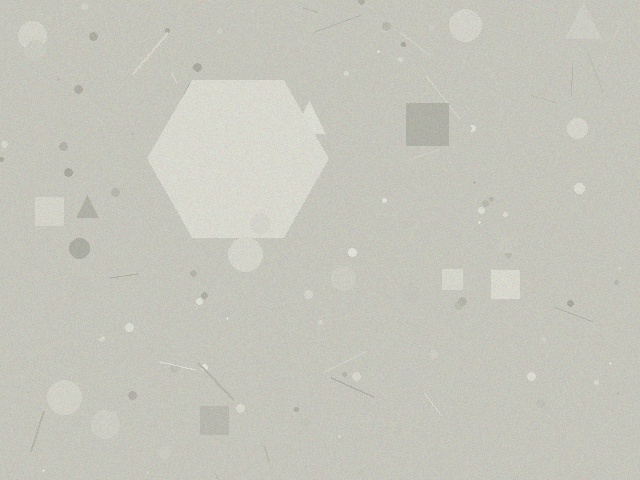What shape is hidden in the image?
A hexagon is hidden in the image.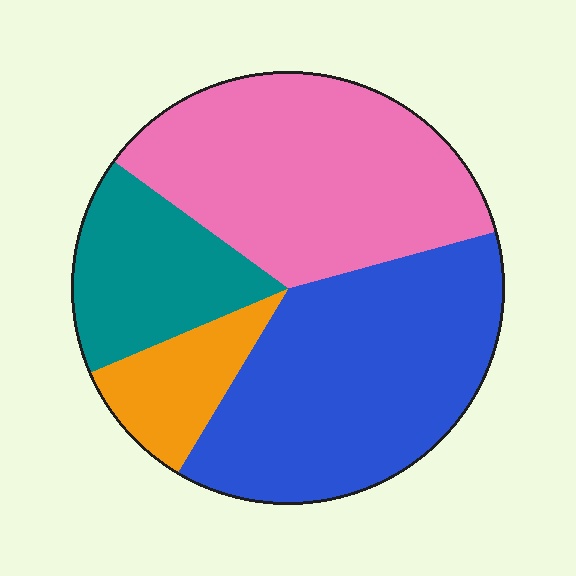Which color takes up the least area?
Orange, at roughly 10%.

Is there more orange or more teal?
Teal.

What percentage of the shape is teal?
Teal takes up less than a quarter of the shape.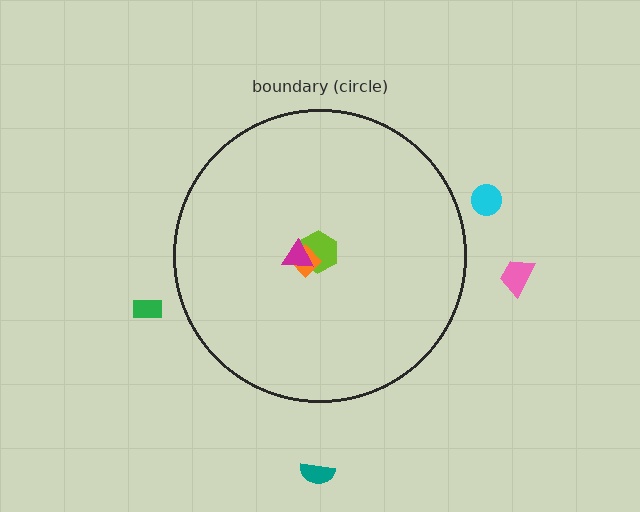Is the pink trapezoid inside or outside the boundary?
Outside.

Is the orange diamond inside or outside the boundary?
Inside.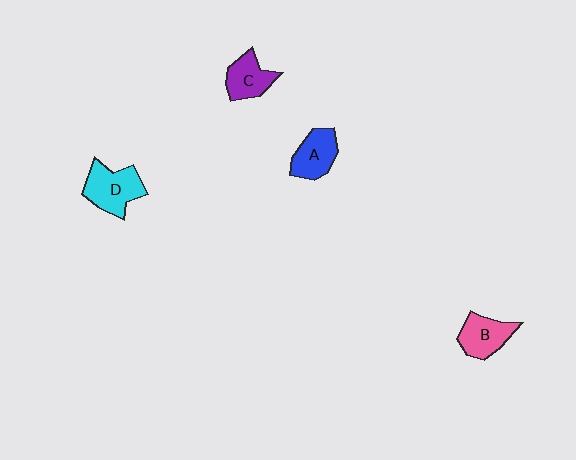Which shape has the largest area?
Shape D (cyan).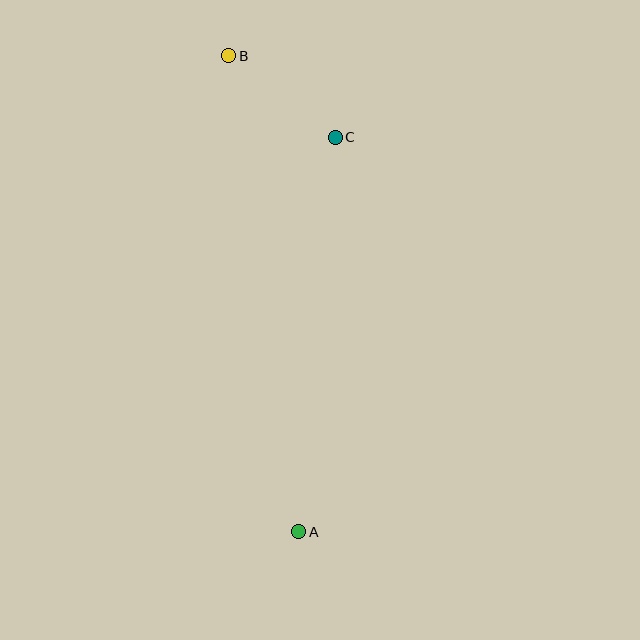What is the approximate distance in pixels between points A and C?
The distance between A and C is approximately 396 pixels.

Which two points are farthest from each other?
Points A and B are farthest from each other.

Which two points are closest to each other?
Points B and C are closest to each other.